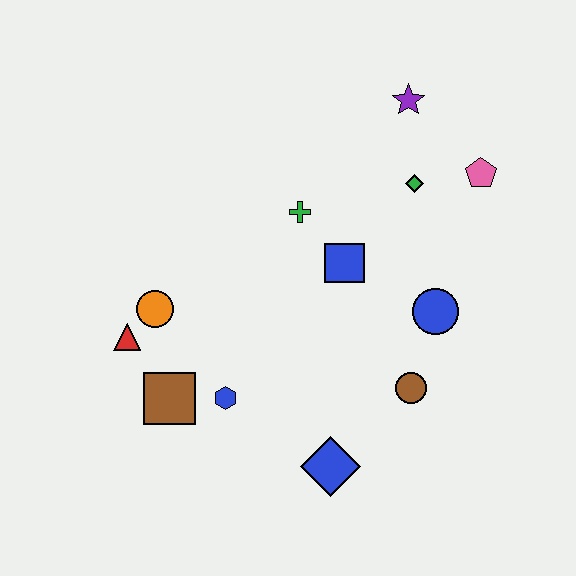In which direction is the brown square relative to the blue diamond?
The brown square is to the left of the blue diamond.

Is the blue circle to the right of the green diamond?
Yes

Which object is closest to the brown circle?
The blue circle is closest to the brown circle.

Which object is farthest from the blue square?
The red triangle is farthest from the blue square.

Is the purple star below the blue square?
No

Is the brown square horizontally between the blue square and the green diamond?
No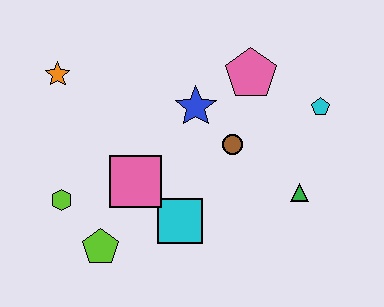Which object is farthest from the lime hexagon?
The cyan pentagon is farthest from the lime hexagon.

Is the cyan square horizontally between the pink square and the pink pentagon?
Yes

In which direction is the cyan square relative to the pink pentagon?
The cyan square is below the pink pentagon.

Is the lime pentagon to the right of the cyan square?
No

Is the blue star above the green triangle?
Yes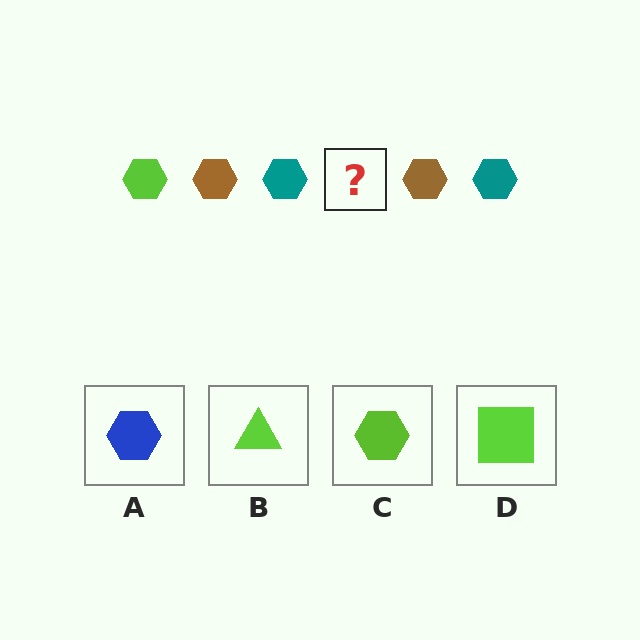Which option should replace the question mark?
Option C.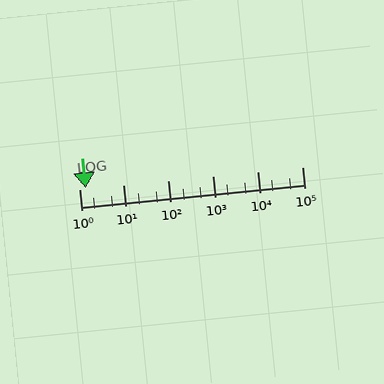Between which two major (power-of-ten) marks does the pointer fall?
The pointer is between 1 and 10.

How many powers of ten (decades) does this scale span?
The scale spans 5 decades, from 1 to 100000.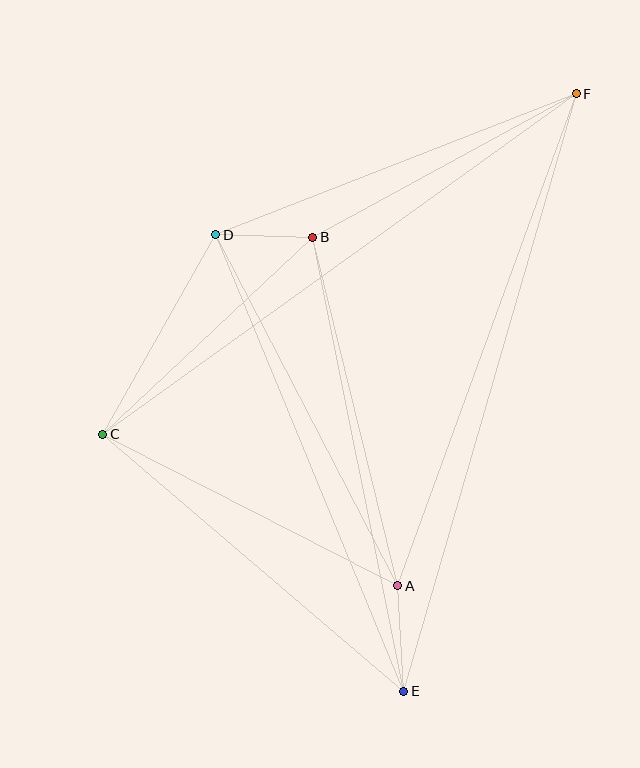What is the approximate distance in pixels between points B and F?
The distance between B and F is approximately 300 pixels.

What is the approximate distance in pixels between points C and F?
The distance between C and F is approximately 583 pixels.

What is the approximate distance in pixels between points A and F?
The distance between A and F is approximately 523 pixels.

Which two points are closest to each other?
Points B and D are closest to each other.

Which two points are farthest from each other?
Points E and F are farthest from each other.